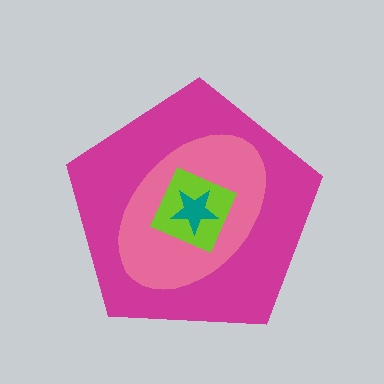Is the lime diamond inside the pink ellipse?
Yes.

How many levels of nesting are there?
4.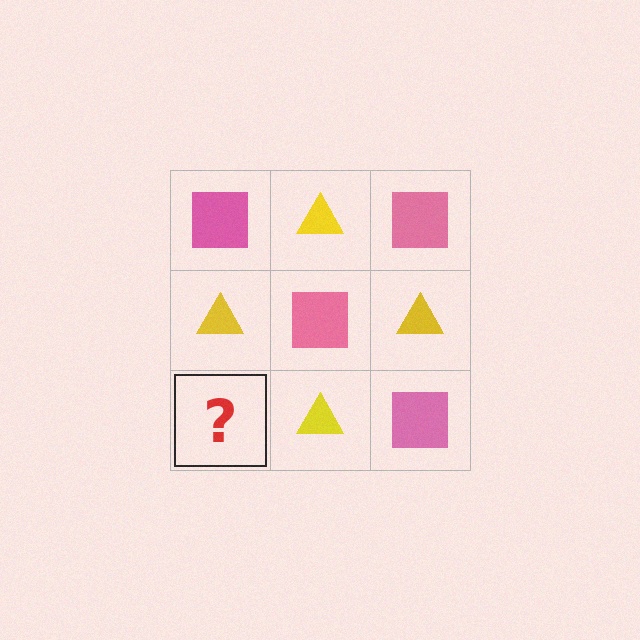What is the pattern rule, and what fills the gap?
The rule is that it alternates pink square and yellow triangle in a checkerboard pattern. The gap should be filled with a pink square.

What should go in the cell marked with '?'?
The missing cell should contain a pink square.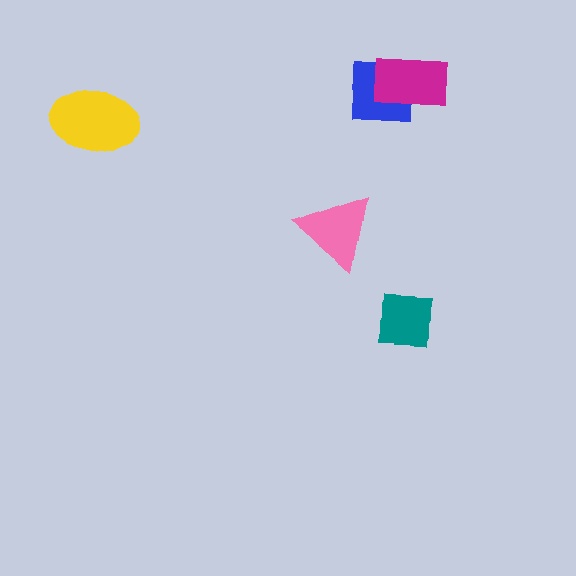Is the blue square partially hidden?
Yes, it is partially covered by another shape.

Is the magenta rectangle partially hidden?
No, no other shape covers it.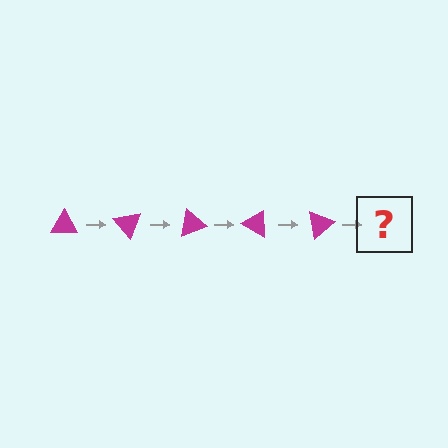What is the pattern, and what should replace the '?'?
The pattern is that the triangle rotates 50 degrees each step. The '?' should be a magenta triangle rotated 250 degrees.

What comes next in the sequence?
The next element should be a magenta triangle rotated 250 degrees.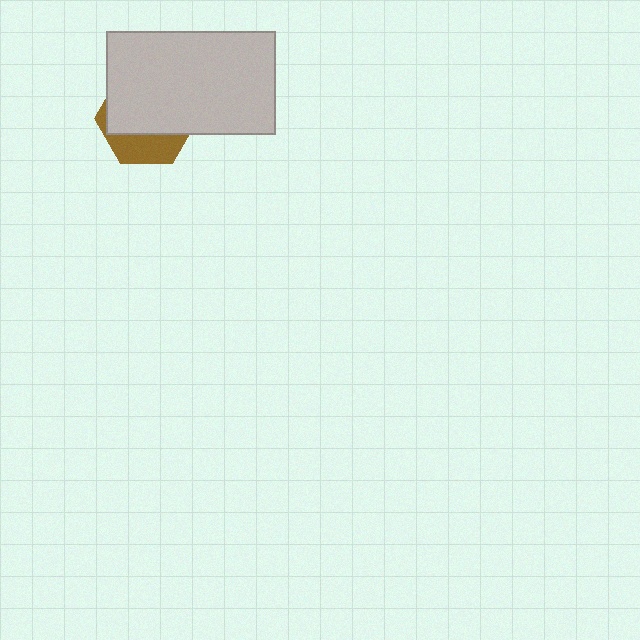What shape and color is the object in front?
The object in front is a light gray rectangle.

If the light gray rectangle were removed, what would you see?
You would see the complete brown hexagon.